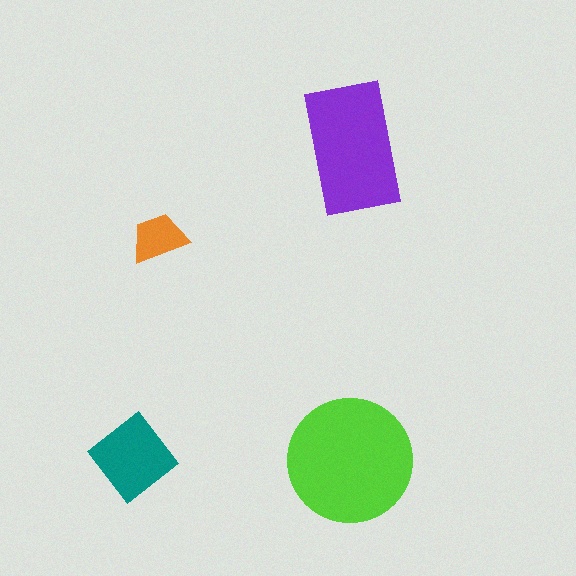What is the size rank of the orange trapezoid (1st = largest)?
4th.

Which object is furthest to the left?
The teal diamond is leftmost.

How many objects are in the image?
There are 4 objects in the image.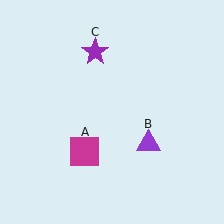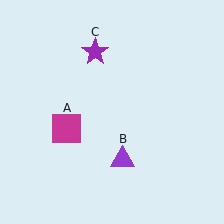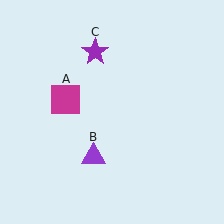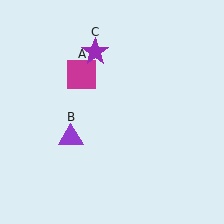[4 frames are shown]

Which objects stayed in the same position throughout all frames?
Purple star (object C) remained stationary.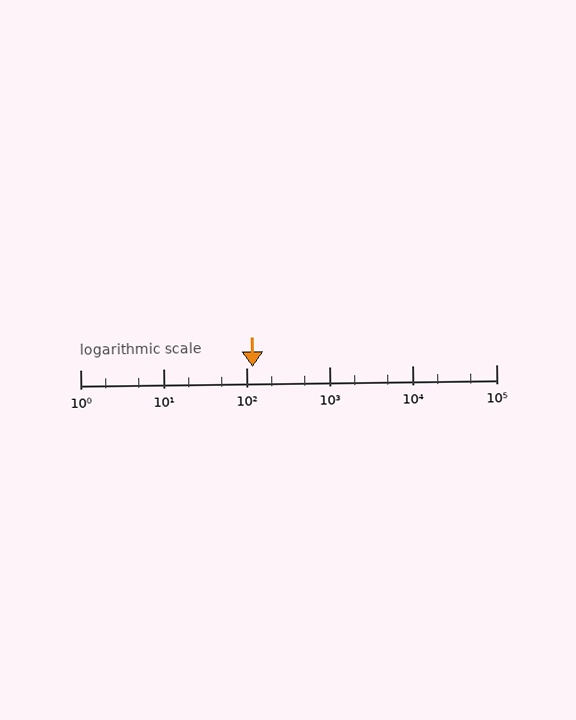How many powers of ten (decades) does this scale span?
The scale spans 5 decades, from 1 to 100000.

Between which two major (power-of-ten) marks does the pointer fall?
The pointer is between 100 and 1000.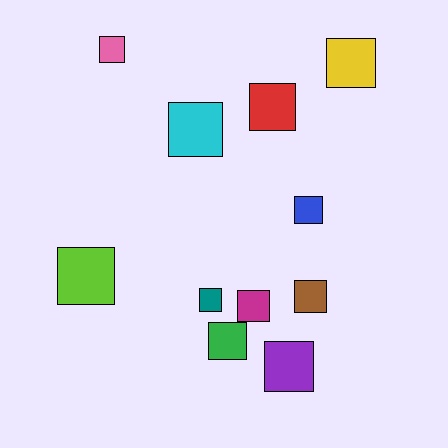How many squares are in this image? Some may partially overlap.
There are 11 squares.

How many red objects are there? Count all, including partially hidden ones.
There is 1 red object.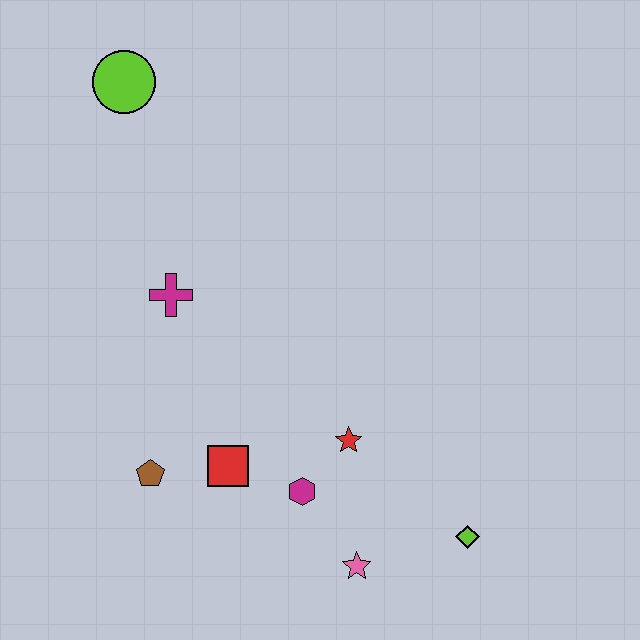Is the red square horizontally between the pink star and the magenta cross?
Yes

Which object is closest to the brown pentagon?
The red square is closest to the brown pentagon.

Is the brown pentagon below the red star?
Yes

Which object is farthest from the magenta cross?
The lime diamond is farthest from the magenta cross.